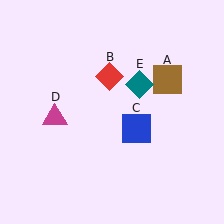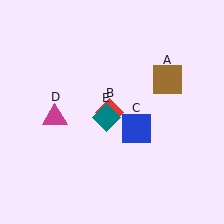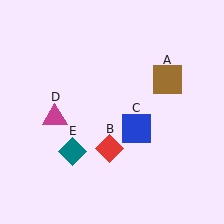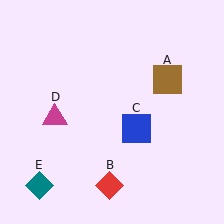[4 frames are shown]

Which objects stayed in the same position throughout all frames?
Brown square (object A) and blue square (object C) and magenta triangle (object D) remained stationary.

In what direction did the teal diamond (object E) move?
The teal diamond (object E) moved down and to the left.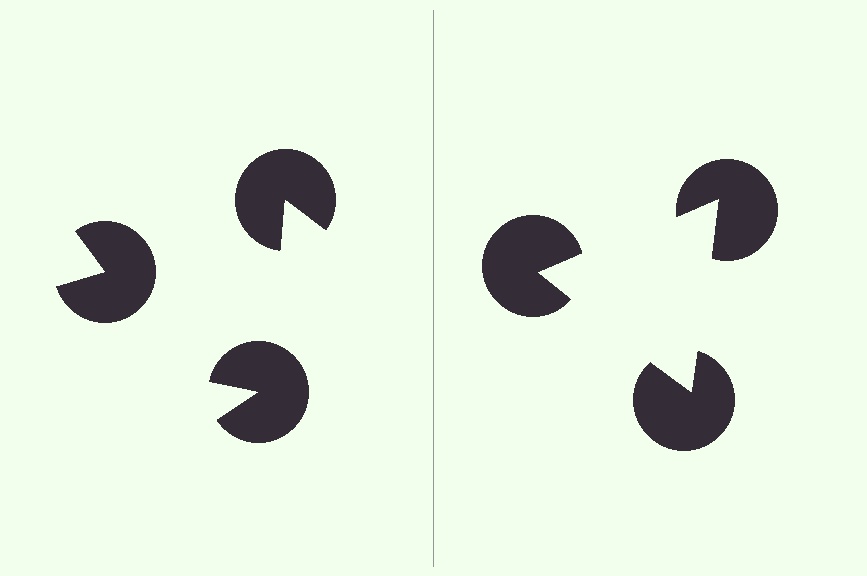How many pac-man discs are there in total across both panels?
6 — 3 on each side.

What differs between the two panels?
The pac-man discs are positioned identically on both sides; only the wedge orientations differ. On the right they align to a triangle; on the left they are misaligned.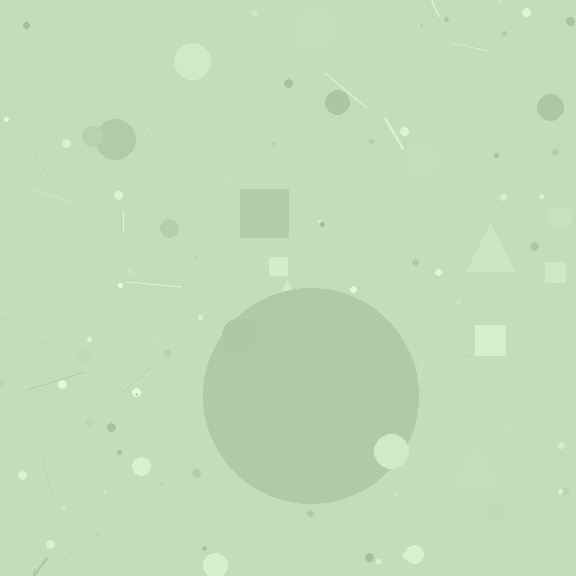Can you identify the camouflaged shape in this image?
The camouflaged shape is a circle.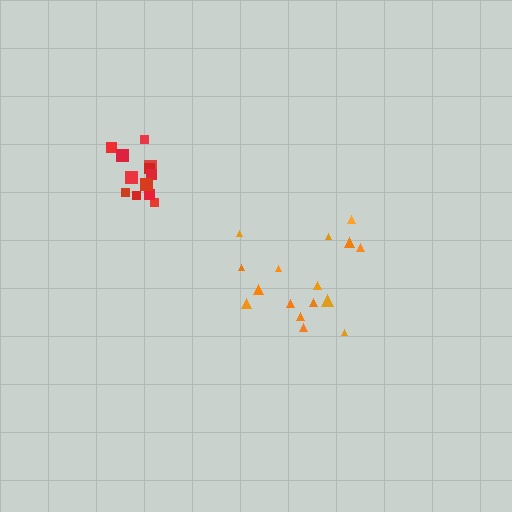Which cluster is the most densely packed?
Red.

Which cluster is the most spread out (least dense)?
Orange.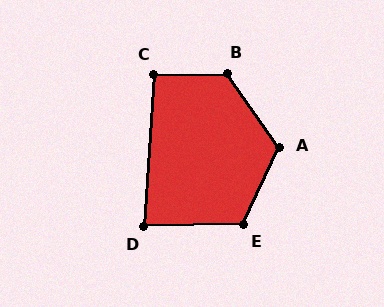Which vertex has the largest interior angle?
B, at approximately 124 degrees.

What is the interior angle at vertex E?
Approximately 116 degrees (obtuse).